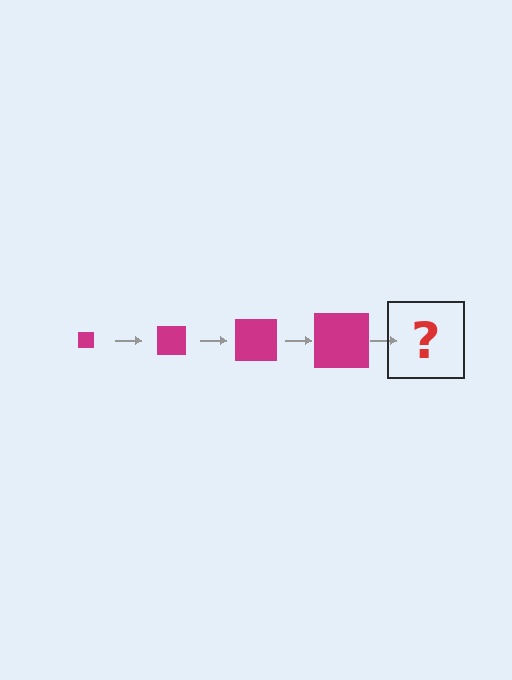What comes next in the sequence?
The next element should be a magenta square, larger than the previous one.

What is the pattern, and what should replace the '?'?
The pattern is that the square gets progressively larger each step. The '?' should be a magenta square, larger than the previous one.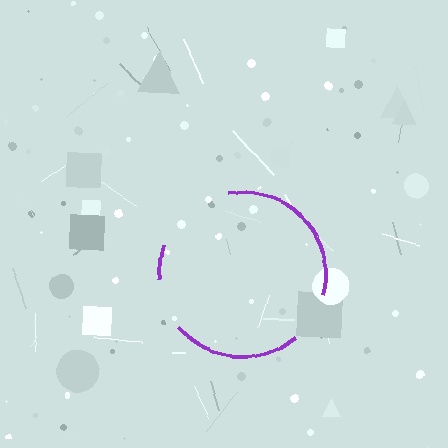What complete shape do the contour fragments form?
The contour fragments form a circle.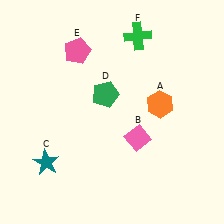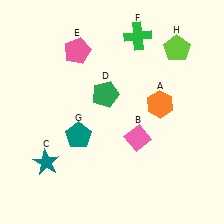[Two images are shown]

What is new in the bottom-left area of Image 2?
A teal pentagon (G) was added in the bottom-left area of Image 2.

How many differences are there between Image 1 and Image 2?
There are 2 differences between the two images.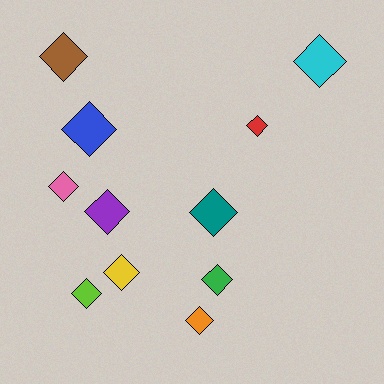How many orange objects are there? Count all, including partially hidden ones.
There is 1 orange object.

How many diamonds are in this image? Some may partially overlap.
There are 11 diamonds.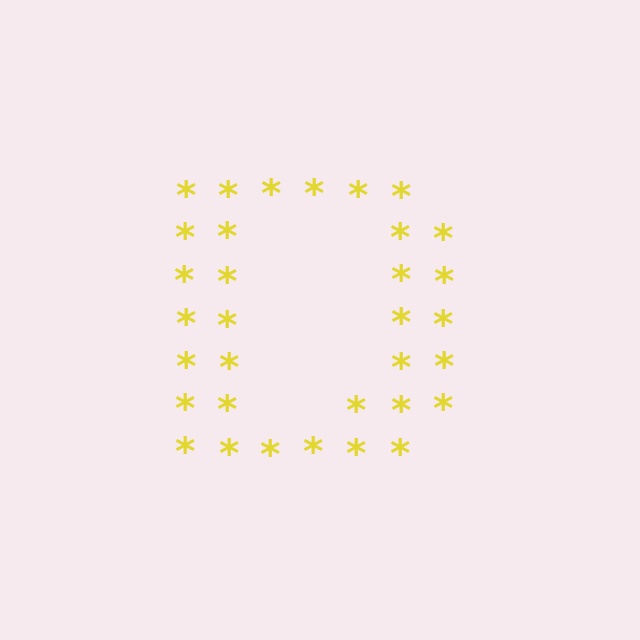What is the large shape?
The large shape is the letter D.